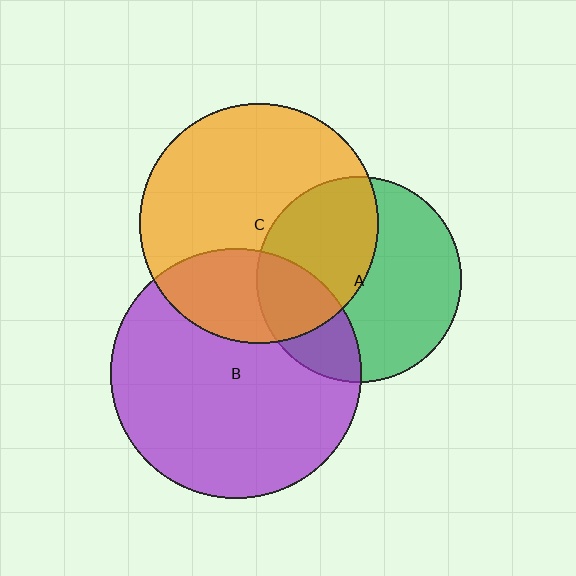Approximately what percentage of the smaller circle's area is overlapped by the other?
Approximately 25%.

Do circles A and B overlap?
Yes.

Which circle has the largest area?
Circle B (purple).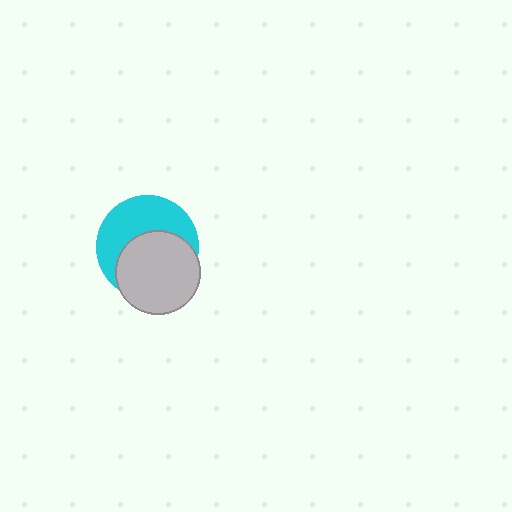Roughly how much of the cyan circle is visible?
About half of it is visible (roughly 48%).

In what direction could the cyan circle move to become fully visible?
The cyan circle could move toward the upper-left. That would shift it out from behind the light gray circle entirely.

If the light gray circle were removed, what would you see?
You would see the complete cyan circle.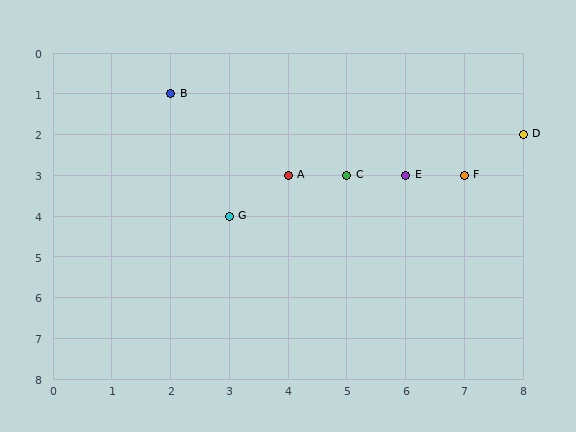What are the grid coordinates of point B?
Point B is at grid coordinates (2, 1).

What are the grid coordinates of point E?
Point E is at grid coordinates (6, 3).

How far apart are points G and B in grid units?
Points G and B are 1 column and 3 rows apart (about 3.2 grid units diagonally).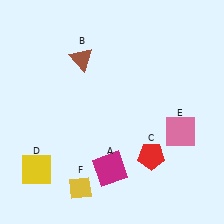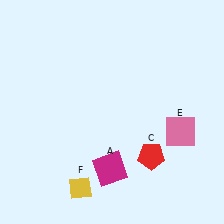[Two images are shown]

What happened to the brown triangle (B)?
The brown triangle (B) was removed in Image 2. It was in the top-left area of Image 1.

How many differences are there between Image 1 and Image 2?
There are 2 differences between the two images.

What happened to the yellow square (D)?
The yellow square (D) was removed in Image 2. It was in the bottom-left area of Image 1.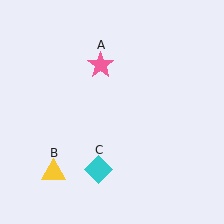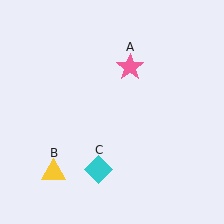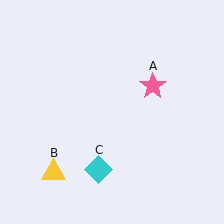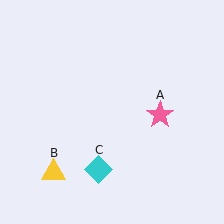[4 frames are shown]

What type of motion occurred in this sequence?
The pink star (object A) rotated clockwise around the center of the scene.